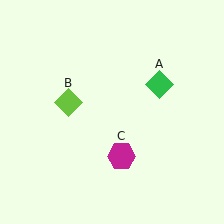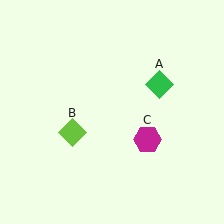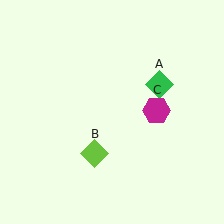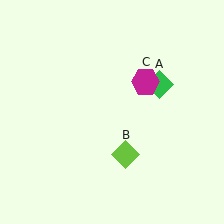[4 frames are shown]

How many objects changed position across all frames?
2 objects changed position: lime diamond (object B), magenta hexagon (object C).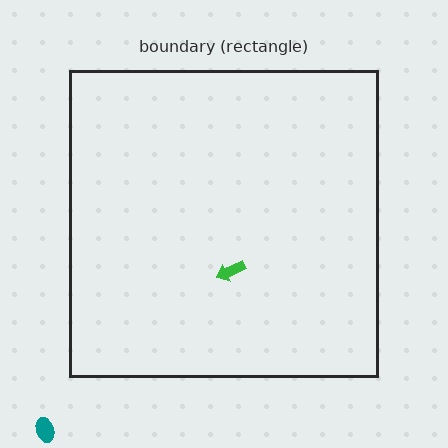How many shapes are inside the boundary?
1 inside, 1 outside.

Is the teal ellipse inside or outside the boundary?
Outside.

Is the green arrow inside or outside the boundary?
Inside.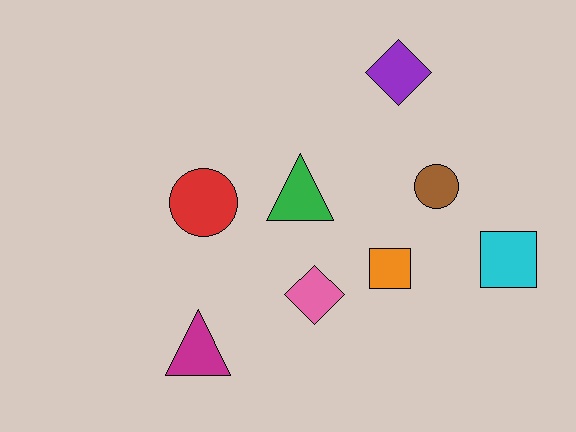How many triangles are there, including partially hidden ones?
There are 2 triangles.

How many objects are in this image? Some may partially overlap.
There are 8 objects.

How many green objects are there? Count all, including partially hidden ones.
There is 1 green object.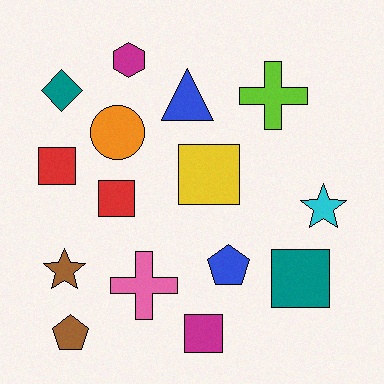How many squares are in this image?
There are 5 squares.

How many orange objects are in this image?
There is 1 orange object.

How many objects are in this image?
There are 15 objects.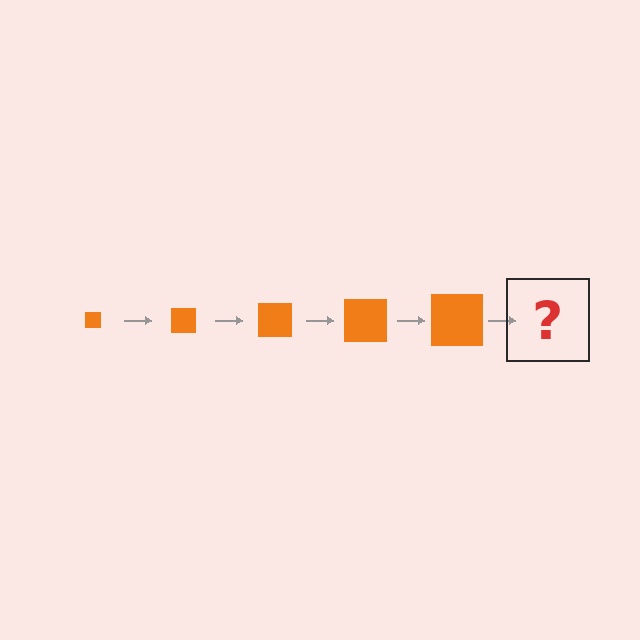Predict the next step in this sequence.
The next step is an orange square, larger than the previous one.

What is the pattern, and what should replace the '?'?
The pattern is that the square gets progressively larger each step. The '?' should be an orange square, larger than the previous one.